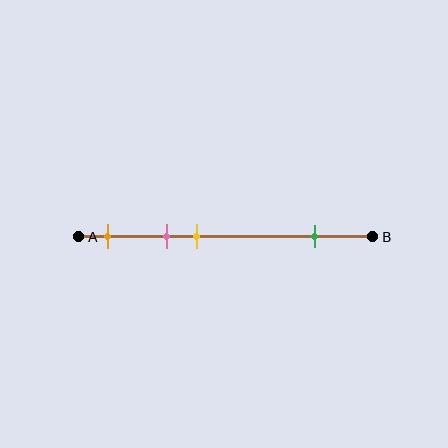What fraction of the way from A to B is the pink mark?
The pink mark is approximately 30% (0.3) of the way from A to B.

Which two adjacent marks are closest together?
The pink and yellow marks are the closest adjacent pair.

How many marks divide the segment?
There are 4 marks dividing the segment.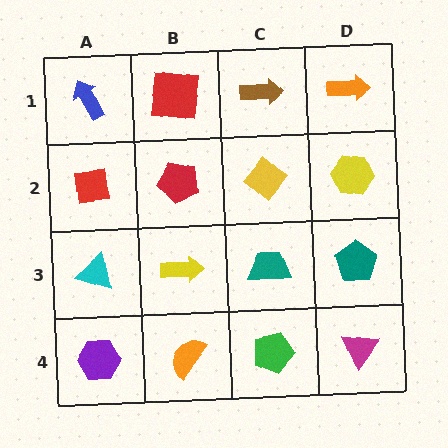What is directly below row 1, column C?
A yellow diamond.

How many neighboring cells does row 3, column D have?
3.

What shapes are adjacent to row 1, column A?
A red square (row 2, column A), a red square (row 1, column B).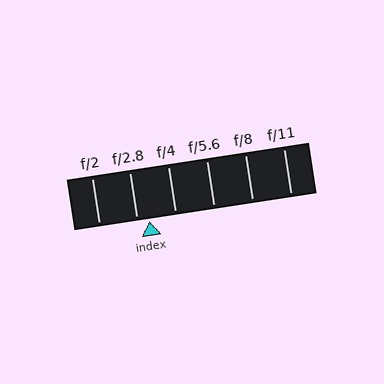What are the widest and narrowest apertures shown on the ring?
The widest aperture shown is f/2 and the narrowest is f/11.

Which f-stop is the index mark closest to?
The index mark is closest to f/2.8.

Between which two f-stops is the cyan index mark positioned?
The index mark is between f/2.8 and f/4.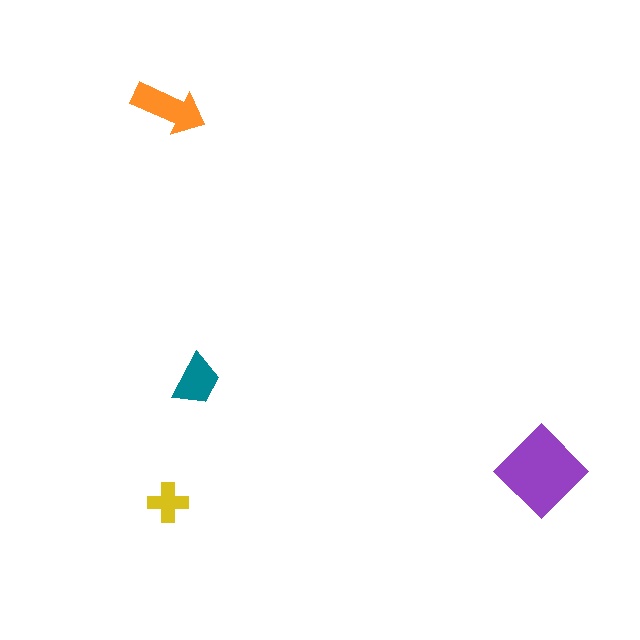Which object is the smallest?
The yellow cross.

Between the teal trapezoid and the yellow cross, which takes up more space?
The teal trapezoid.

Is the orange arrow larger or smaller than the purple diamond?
Smaller.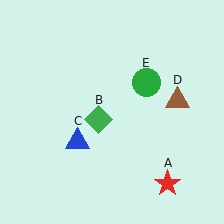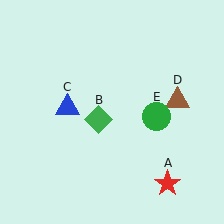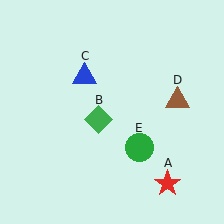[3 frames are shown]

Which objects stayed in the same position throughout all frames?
Red star (object A) and green diamond (object B) and brown triangle (object D) remained stationary.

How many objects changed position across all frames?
2 objects changed position: blue triangle (object C), green circle (object E).